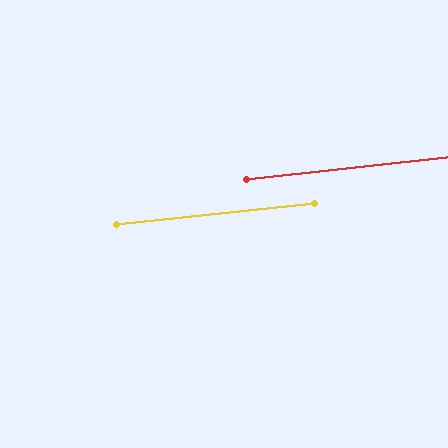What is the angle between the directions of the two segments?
Approximately 0 degrees.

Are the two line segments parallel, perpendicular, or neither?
Parallel — their directions differ by only 0.2°.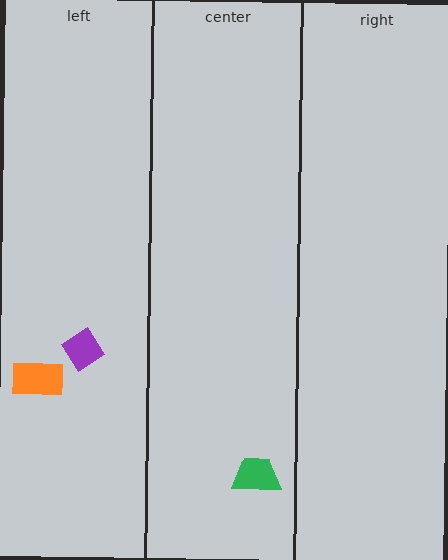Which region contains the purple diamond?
The left region.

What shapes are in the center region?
The green trapezoid.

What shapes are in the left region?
The purple diamond, the orange rectangle.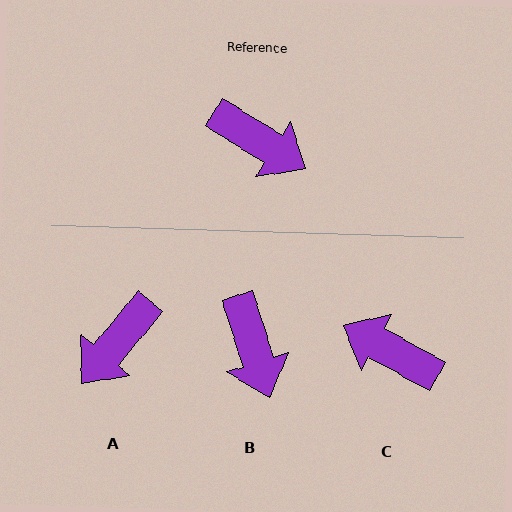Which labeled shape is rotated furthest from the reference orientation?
C, about 177 degrees away.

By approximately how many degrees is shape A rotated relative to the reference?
Approximately 98 degrees clockwise.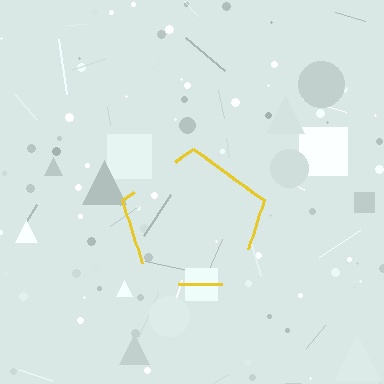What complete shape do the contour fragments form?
The contour fragments form a pentagon.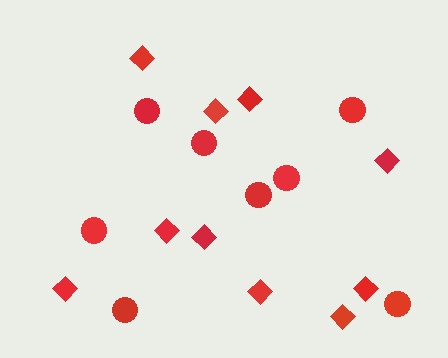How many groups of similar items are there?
There are 2 groups: one group of diamonds (10) and one group of circles (8).